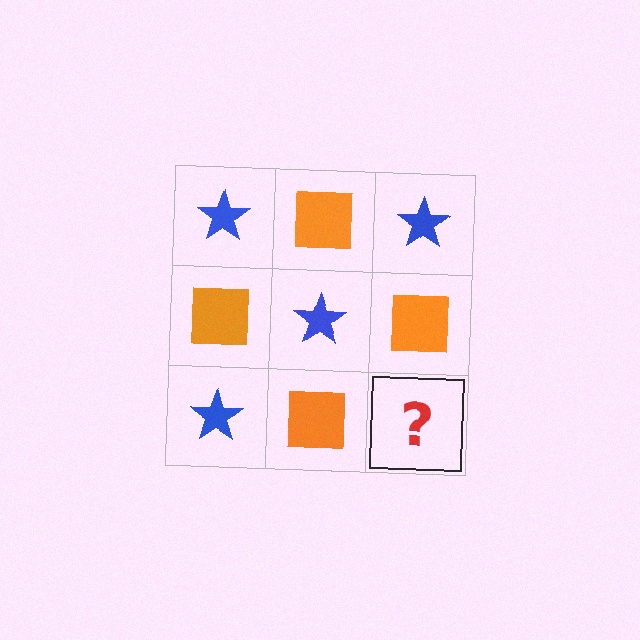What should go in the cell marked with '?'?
The missing cell should contain a blue star.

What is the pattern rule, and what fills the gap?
The rule is that it alternates blue star and orange square in a checkerboard pattern. The gap should be filled with a blue star.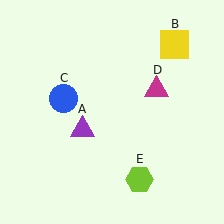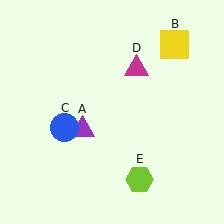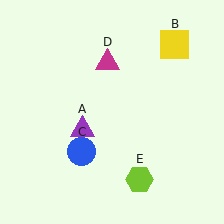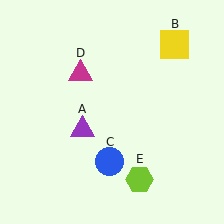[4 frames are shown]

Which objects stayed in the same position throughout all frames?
Purple triangle (object A) and yellow square (object B) and lime hexagon (object E) remained stationary.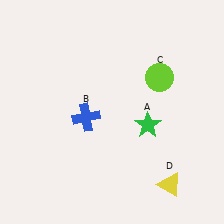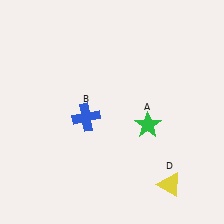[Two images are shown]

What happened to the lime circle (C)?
The lime circle (C) was removed in Image 2. It was in the top-right area of Image 1.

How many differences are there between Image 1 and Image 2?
There is 1 difference between the two images.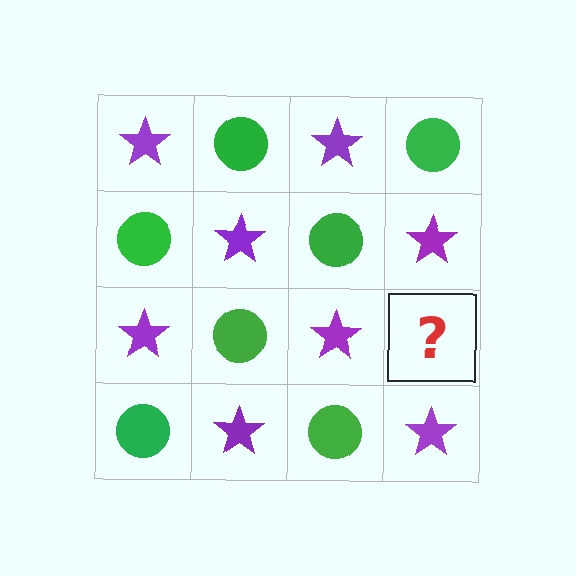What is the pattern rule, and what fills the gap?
The rule is that it alternates purple star and green circle in a checkerboard pattern. The gap should be filled with a green circle.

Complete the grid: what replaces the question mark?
The question mark should be replaced with a green circle.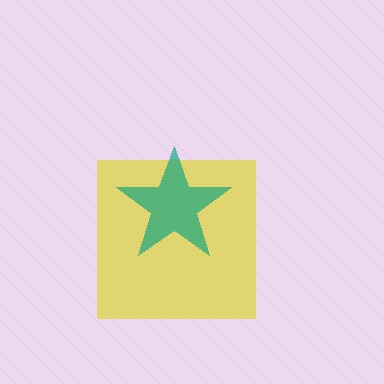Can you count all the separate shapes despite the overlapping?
Yes, there are 2 separate shapes.